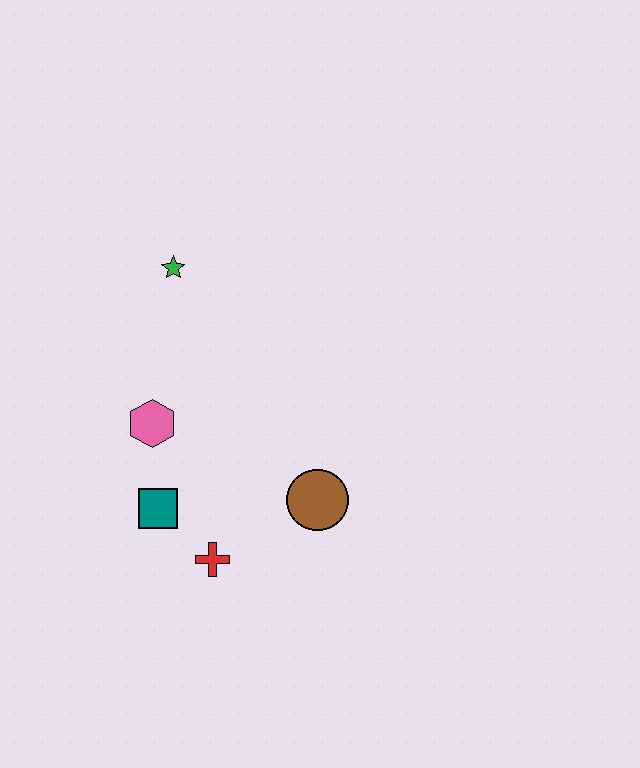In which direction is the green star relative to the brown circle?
The green star is above the brown circle.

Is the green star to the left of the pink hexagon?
No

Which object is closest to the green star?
The pink hexagon is closest to the green star.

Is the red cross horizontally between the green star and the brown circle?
Yes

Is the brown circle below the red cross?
No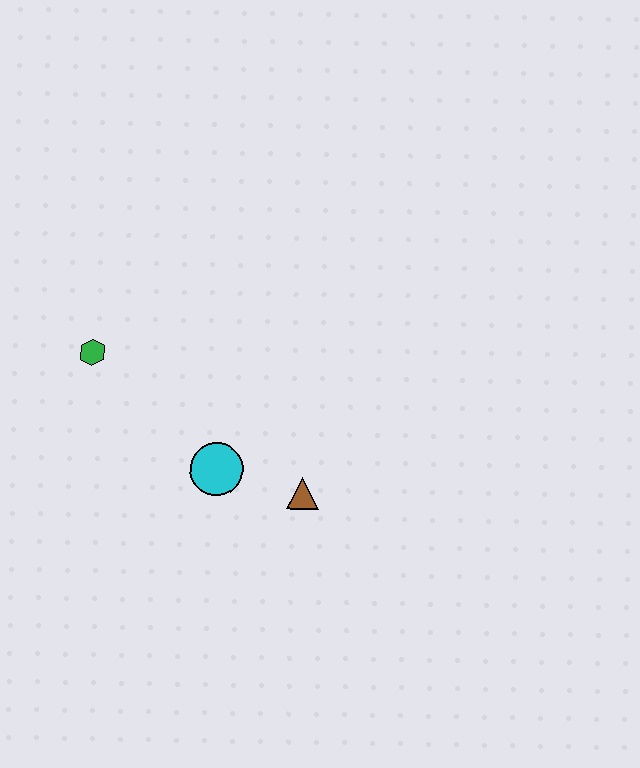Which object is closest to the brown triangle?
The cyan circle is closest to the brown triangle.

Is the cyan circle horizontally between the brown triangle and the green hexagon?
Yes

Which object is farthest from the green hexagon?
The brown triangle is farthest from the green hexagon.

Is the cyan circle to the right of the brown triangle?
No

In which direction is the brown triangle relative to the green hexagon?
The brown triangle is to the right of the green hexagon.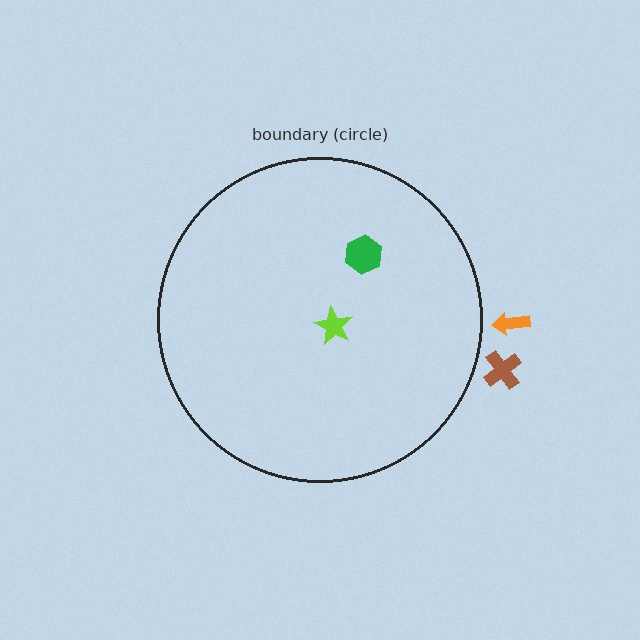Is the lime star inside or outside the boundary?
Inside.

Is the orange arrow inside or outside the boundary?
Outside.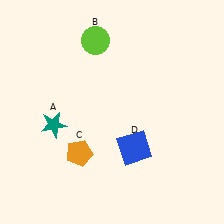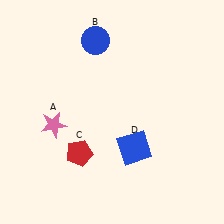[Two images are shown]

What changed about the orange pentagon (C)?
In Image 1, C is orange. In Image 2, it changed to red.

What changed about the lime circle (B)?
In Image 1, B is lime. In Image 2, it changed to blue.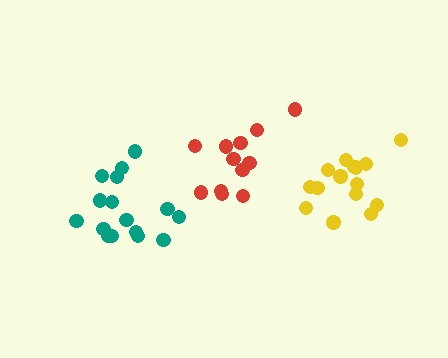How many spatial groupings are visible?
There are 3 spatial groupings.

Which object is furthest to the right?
The yellow cluster is rightmost.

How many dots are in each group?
Group 1: 12 dots, Group 2: 16 dots, Group 3: 15 dots (43 total).